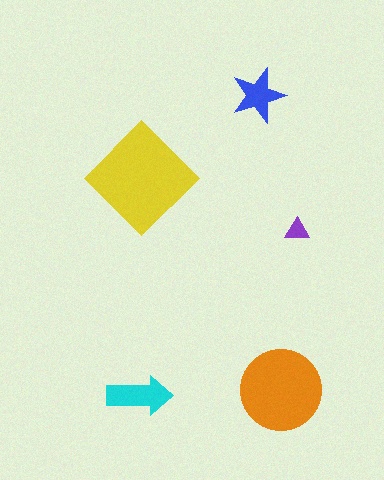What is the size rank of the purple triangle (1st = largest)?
5th.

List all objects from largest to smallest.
The yellow diamond, the orange circle, the cyan arrow, the blue star, the purple triangle.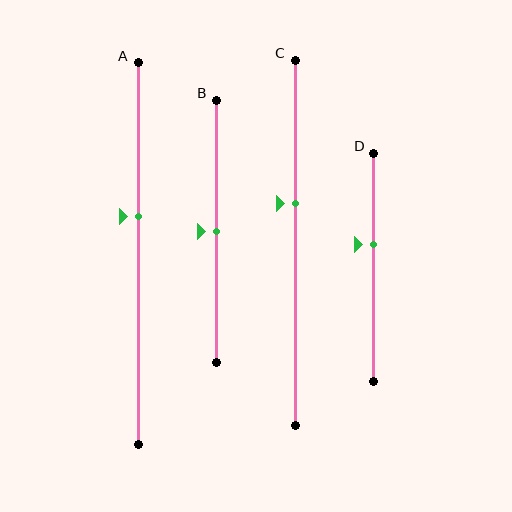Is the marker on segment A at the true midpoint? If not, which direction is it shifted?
No, the marker on segment A is shifted upward by about 10% of the segment length.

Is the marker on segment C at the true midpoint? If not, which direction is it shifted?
No, the marker on segment C is shifted upward by about 11% of the segment length.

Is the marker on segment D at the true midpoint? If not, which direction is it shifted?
No, the marker on segment D is shifted upward by about 10% of the segment length.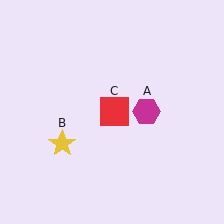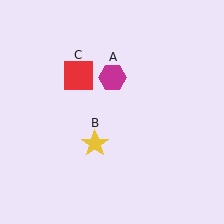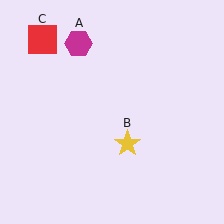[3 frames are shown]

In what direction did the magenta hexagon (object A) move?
The magenta hexagon (object A) moved up and to the left.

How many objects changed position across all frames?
3 objects changed position: magenta hexagon (object A), yellow star (object B), red square (object C).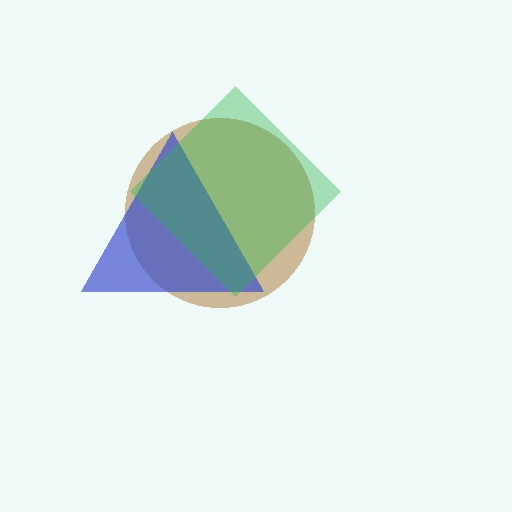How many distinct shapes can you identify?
There are 3 distinct shapes: a brown circle, a blue triangle, a green diamond.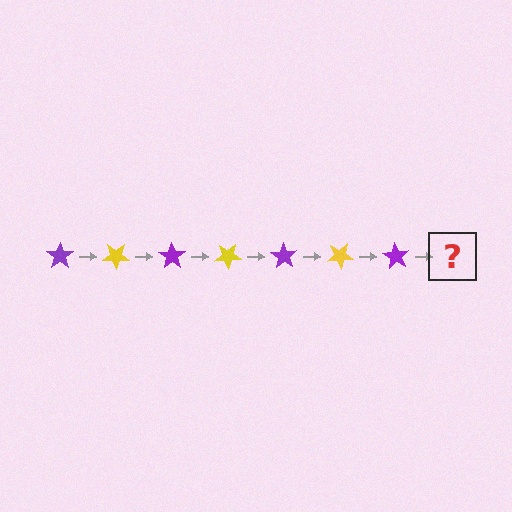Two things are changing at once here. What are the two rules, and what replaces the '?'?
The two rules are that it rotates 35 degrees each step and the color cycles through purple and yellow. The '?' should be a yellow star, rotated 245 degrees from the start.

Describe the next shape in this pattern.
It should be a yellow star, rotated 245 degrees from the start.